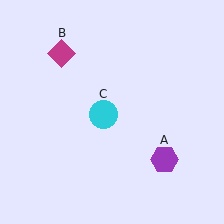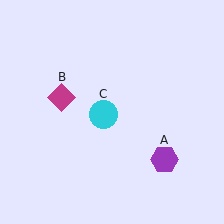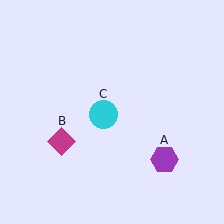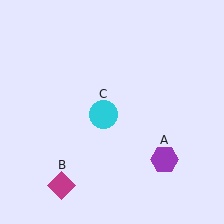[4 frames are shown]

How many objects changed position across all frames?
1 object changed position: magenta diamond (object B).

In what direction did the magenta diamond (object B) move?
The magenta diamond (object B) moved down.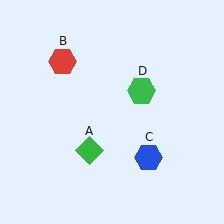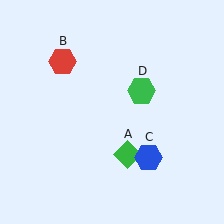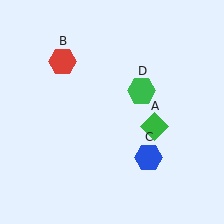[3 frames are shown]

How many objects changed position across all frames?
1 object changed position: green diamond (object A).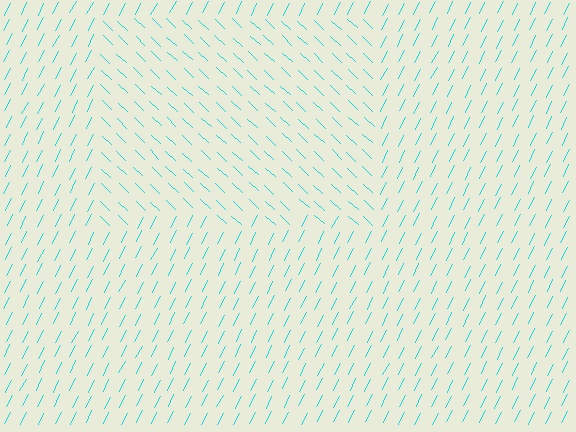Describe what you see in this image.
The image is filled with small cyan line segments. A rectangle region in the image has lines oriented differently from the surrounding lines, creating a visible texture boundary.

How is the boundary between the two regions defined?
The boundary is defined purely by a change in line orientation (approximately 74 degrees difference). All lines are the same color and thickness.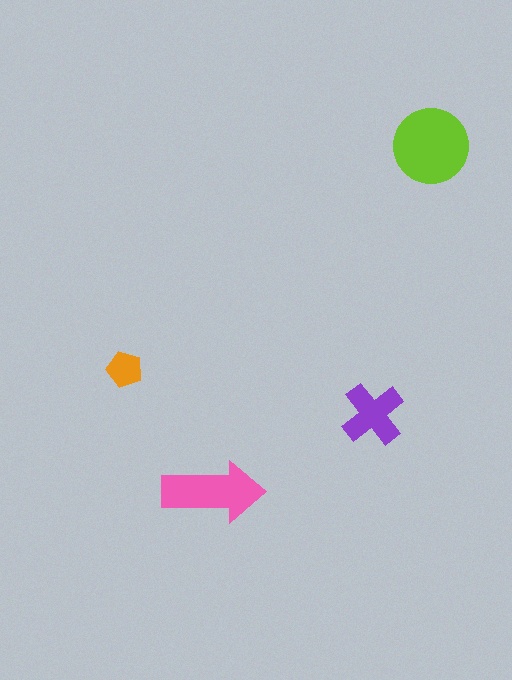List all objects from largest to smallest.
The lime circle, the pink arrow, the purple cross, the orange pentagon.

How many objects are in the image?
There are 4 objects in the image.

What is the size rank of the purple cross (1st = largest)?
3rd.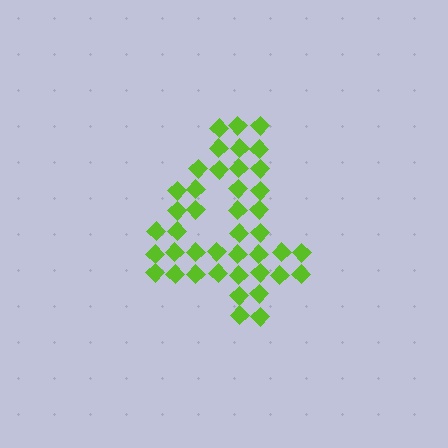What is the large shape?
The large shape is the digit 4.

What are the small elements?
The small elements are diamonds.